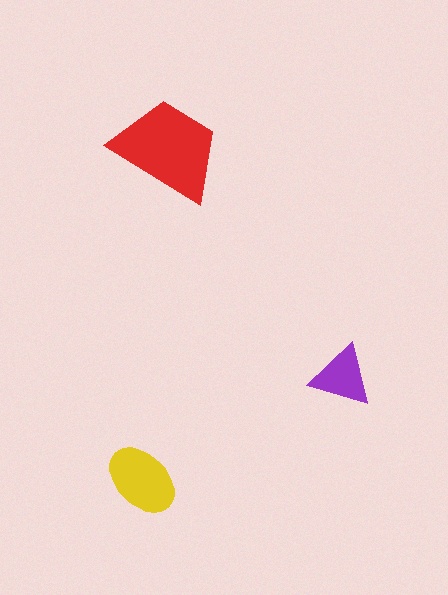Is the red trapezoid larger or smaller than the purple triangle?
Larger.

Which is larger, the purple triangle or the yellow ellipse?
The yellow ellipse.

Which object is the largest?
The red trapezoid.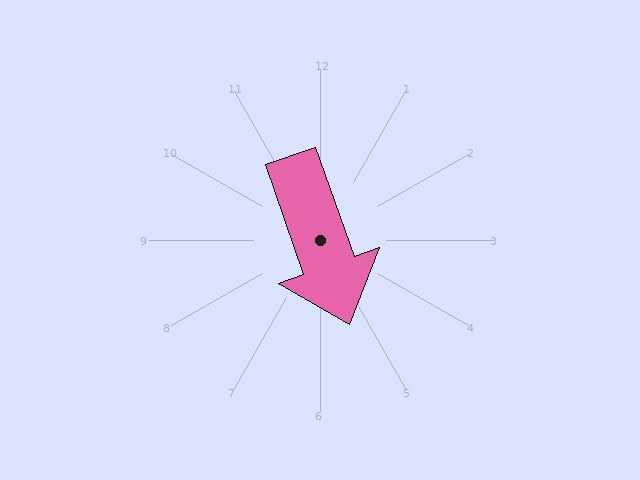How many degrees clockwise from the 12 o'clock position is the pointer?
Approximately 161 degrees.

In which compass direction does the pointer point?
South.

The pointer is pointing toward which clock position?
Roughly 5 o'clock.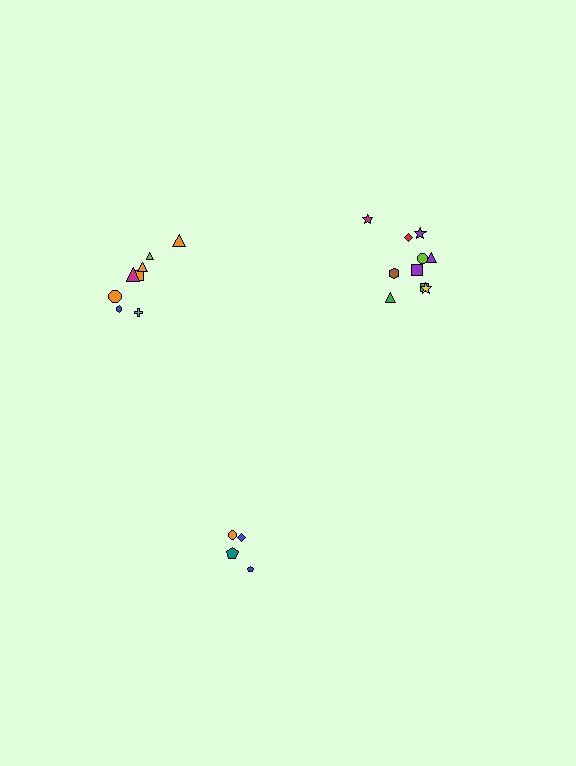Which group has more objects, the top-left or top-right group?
The top-right group.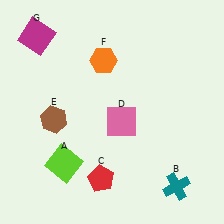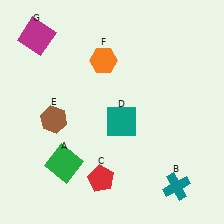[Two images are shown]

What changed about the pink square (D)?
In Image 1, D is pink. In Image 2, it changed to teal.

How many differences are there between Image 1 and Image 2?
There are 2 differences between the two images.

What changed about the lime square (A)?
In Image 1, A is lime. In Image 2, it changed to green.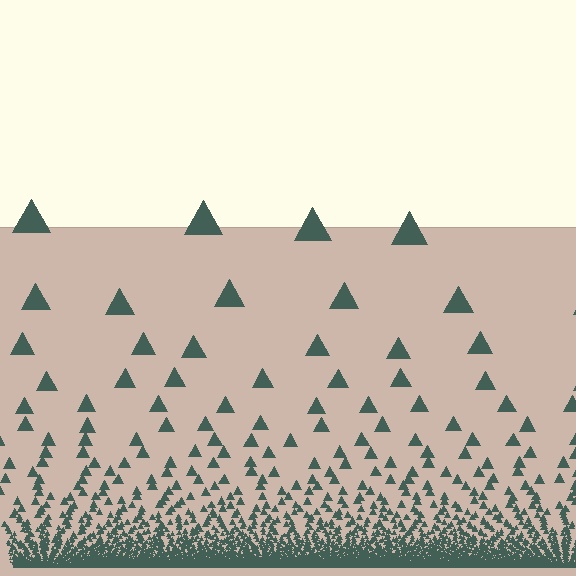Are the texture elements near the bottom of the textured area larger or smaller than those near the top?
Smaller. The gradient is inverted — elements near the bottom are smaller and denser.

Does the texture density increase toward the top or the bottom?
Density increases toward the bottom.